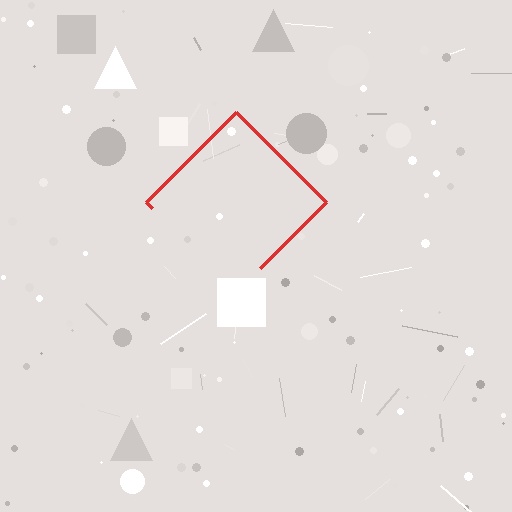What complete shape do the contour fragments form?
The contour fragments form a diamond.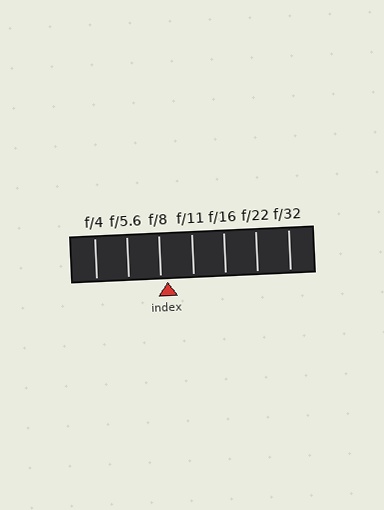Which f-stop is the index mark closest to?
The index mark is closest to f/8.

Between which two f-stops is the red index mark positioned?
The index mark is between f/8 and f/11.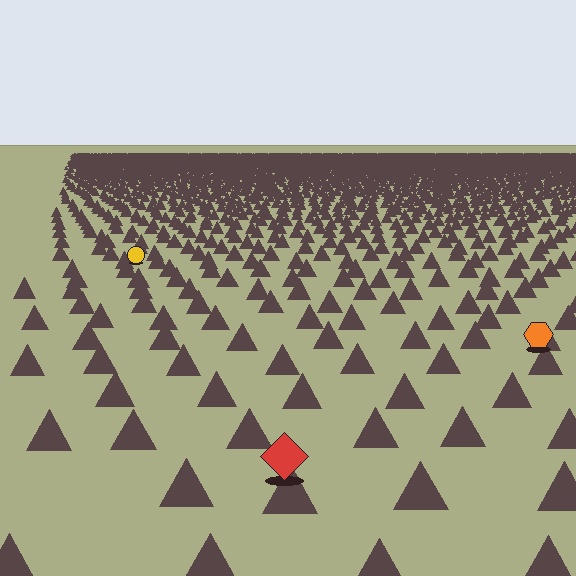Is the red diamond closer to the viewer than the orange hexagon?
Yes. The red diamond is closer — you can tell from the texture gradient: the ground texture is coarser near it.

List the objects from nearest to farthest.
From nearest to farthest: the red diamond, the orange hexagon, the yellow circle.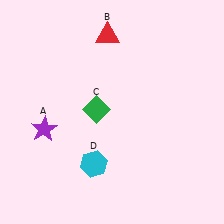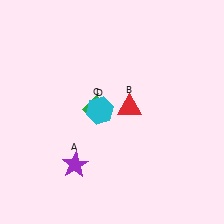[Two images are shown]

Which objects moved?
The objects that moved are: the purple star (A), the red triangle (B), the cyan hexagon (D).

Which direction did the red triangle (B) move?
The red triangle (B) moved down.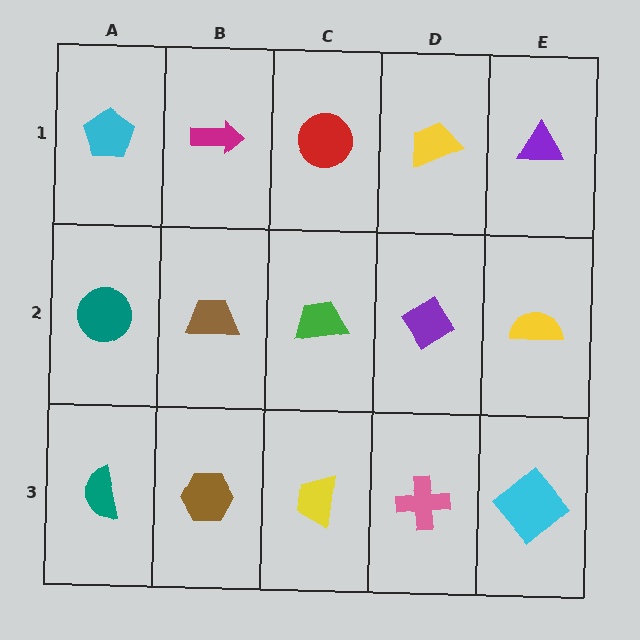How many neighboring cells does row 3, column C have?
3.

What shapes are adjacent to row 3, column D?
A purple diamond (row 2, column D), a yellow trapezoid (row 3, column C), a cyan diamond (row 3, column E).